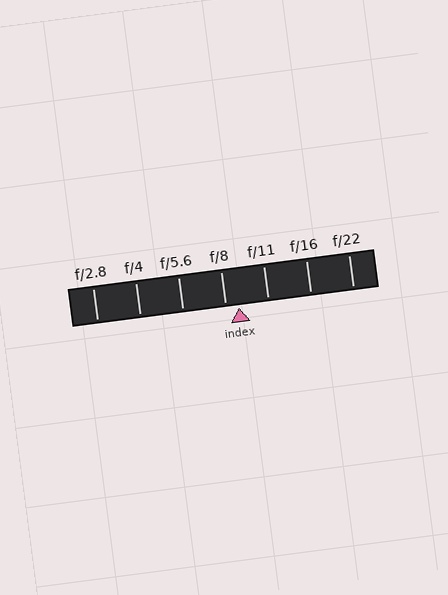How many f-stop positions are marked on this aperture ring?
There are 7 f-stop positions marked.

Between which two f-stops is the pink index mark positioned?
The index mark is between f/8 and f/11.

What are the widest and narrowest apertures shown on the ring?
The widest aperture shown is f/2.8 and the narrowest is f/22.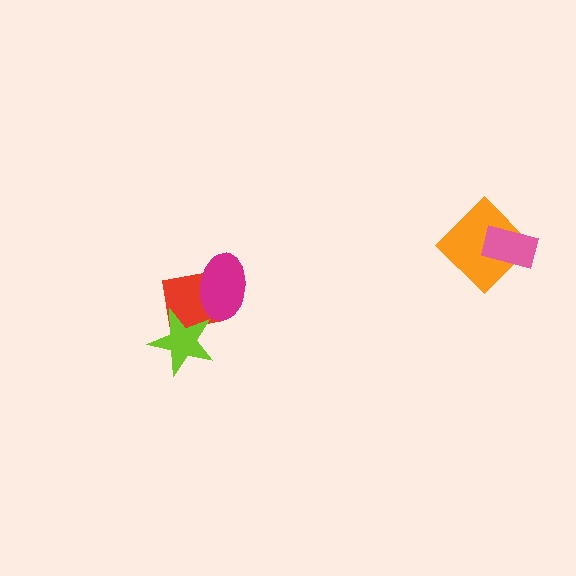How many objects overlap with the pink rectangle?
1 object overlaps with the pink rectangle.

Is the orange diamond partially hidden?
Yes, it is partially covered by another shape.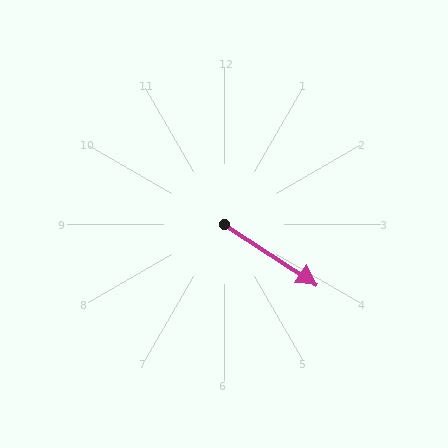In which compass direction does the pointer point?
Southeast.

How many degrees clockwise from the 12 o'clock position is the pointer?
Approximately 123 degrees.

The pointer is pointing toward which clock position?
Roughly 4 o'clock.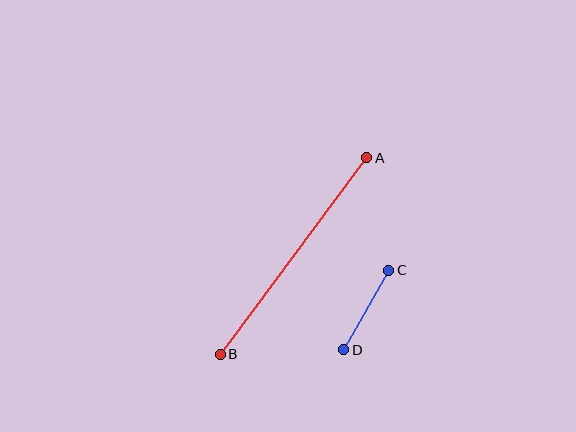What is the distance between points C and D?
The distance is approximately 91 pixels.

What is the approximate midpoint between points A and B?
The midpoint is at approximately (294, 256) pixels.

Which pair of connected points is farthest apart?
Points A and B are farthest apart.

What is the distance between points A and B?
The distance is approximately 245 pixels.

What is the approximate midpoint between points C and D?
The midpoint is at approximately (366, 310) pixels.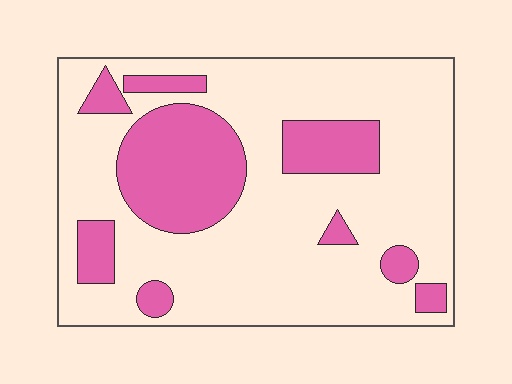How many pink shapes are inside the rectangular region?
9.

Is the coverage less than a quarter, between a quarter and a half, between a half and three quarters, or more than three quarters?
Between a quarter and a half.